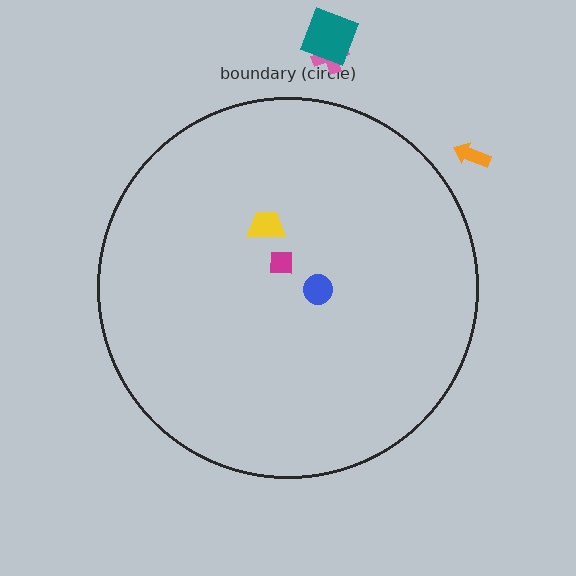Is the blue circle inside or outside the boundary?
Inside.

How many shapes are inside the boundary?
3 inside, 3 outside.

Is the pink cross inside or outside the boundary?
Outside.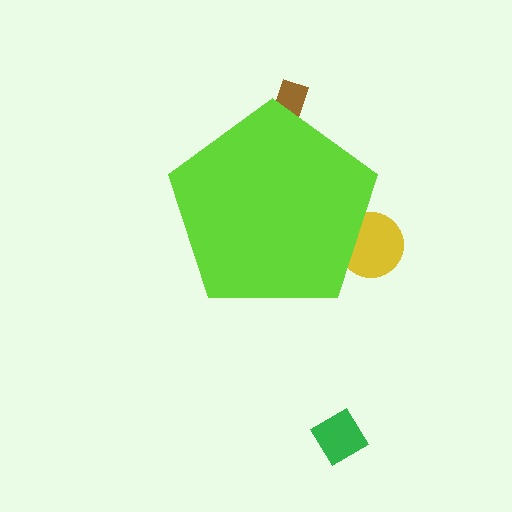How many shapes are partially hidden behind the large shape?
2 shapes are partially hidden.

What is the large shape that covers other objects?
A lime pentagon.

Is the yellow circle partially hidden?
Yes, the yellow circle is partially hidden behind the lime pentagon.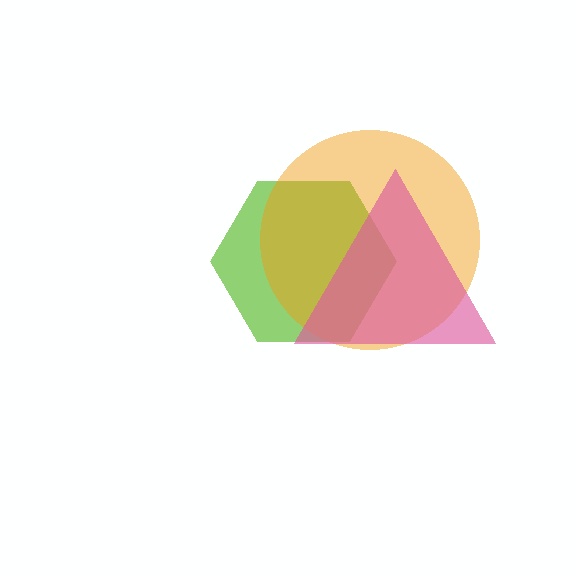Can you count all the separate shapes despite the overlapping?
Yes, there are 3 separate shapes.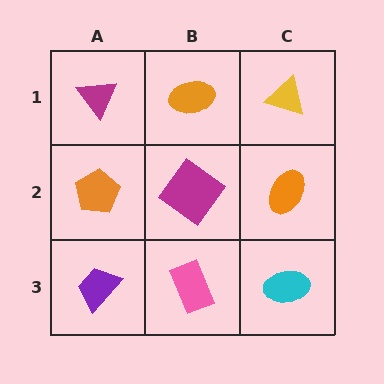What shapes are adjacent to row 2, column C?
A yellow triangle (row 1, column C), a cyan ellipse (row 3, column C), a magenta diamond (row 2, column B).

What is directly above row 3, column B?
A magenta diamond.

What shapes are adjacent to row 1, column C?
An orange ellipse (row 2, column C), an orange ellipse (row 1, column B).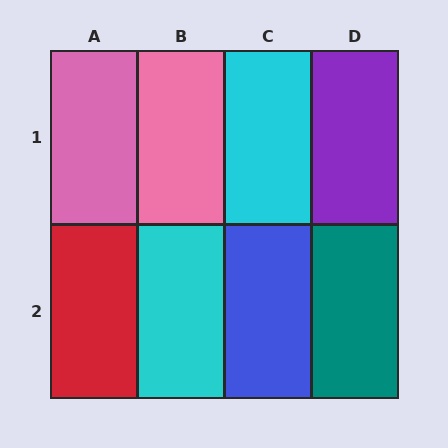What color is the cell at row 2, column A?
Red.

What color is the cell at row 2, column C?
Blue.